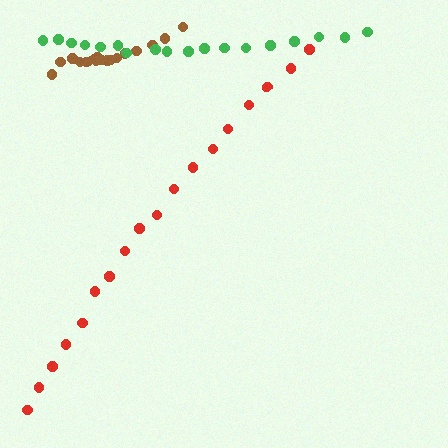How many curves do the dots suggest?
There are 3 distinct paths.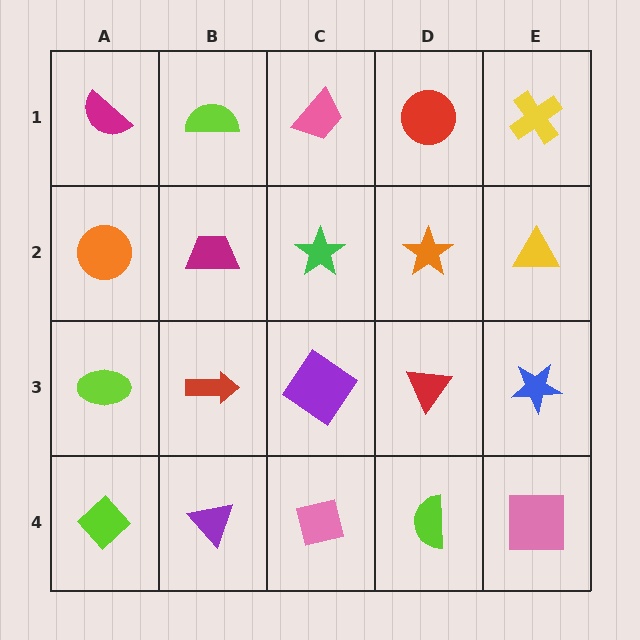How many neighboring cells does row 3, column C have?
4.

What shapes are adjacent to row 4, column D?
A red triangle (row 3, column D), a pink square (row 4, column C), a pink square (row 4, column E).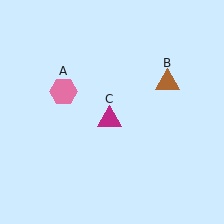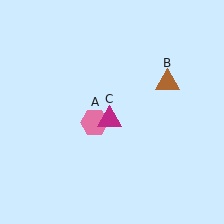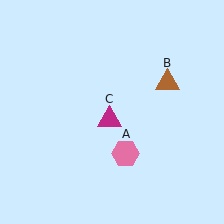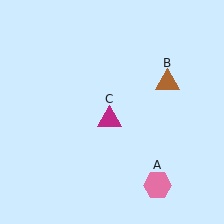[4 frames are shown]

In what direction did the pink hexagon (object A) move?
The pink hexagon (object A) moved down and to the right.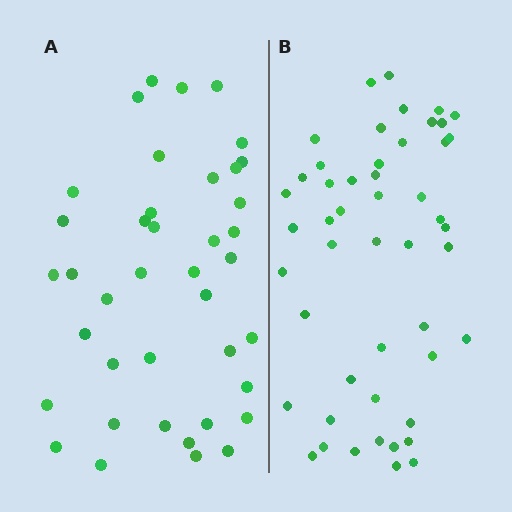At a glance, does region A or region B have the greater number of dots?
Region B (the right region) has more dots.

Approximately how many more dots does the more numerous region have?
Region B has roughly 8 or so more dots than region A.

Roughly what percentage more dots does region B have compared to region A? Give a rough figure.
About 20% more.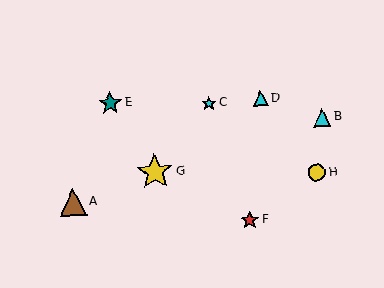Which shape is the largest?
The yellow star (labeled G) is the largest.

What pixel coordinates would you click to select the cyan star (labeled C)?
Click at (209, 104) to select the cyan star C.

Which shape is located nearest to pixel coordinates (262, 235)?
The red star (labeled F) at (250, 220) is nearest to that location.